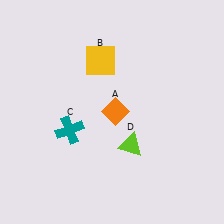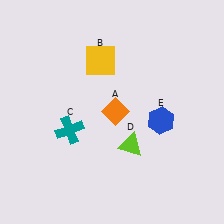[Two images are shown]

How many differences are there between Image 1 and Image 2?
There is 1 difference between the two images.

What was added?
A blue hexagon (E) was added in Image 2.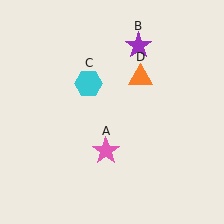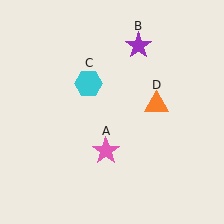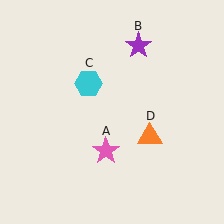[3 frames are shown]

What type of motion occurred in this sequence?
The orange triangle (object D) rotated clockwise around the center of the scene.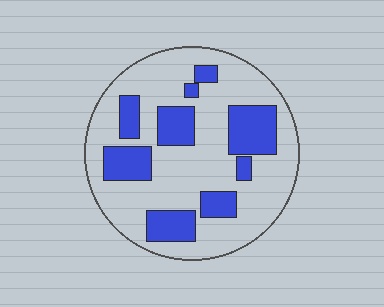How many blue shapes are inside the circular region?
9.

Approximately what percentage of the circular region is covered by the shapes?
Approximately 30%.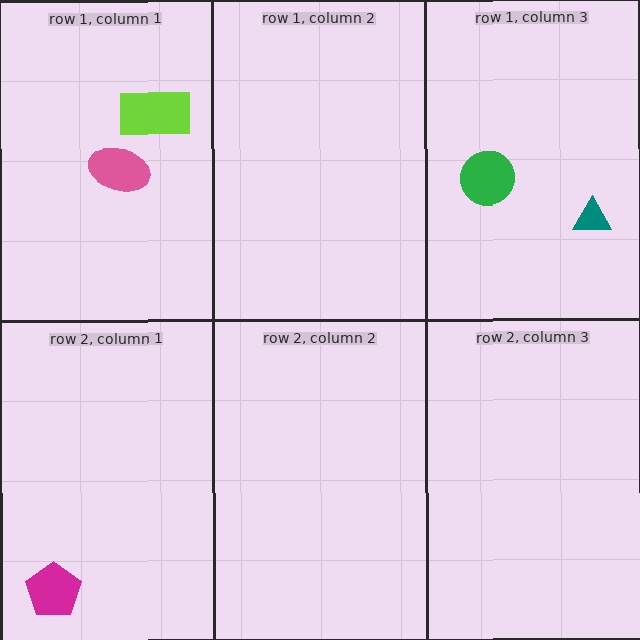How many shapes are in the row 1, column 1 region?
2.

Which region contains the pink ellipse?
The row 1, column 1 region.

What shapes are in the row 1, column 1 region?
The pink ellipse, the lime rectangle.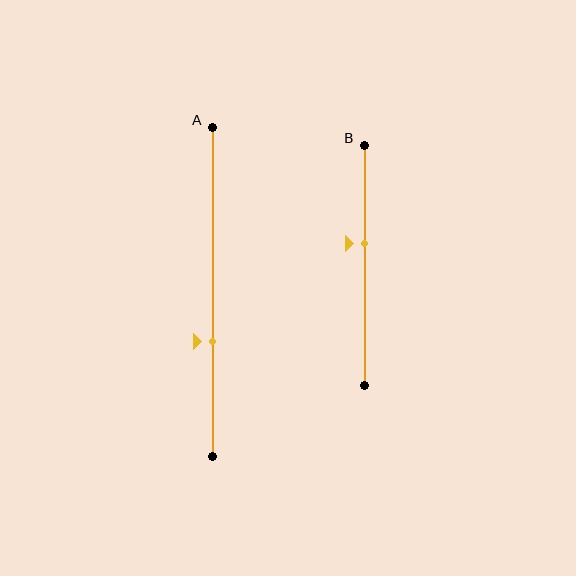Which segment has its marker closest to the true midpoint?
Segment B has its marker closest to the true midpoint.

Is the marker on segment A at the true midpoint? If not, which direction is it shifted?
No, the marker on segment A is shifted downward by about 15% of the segment length.